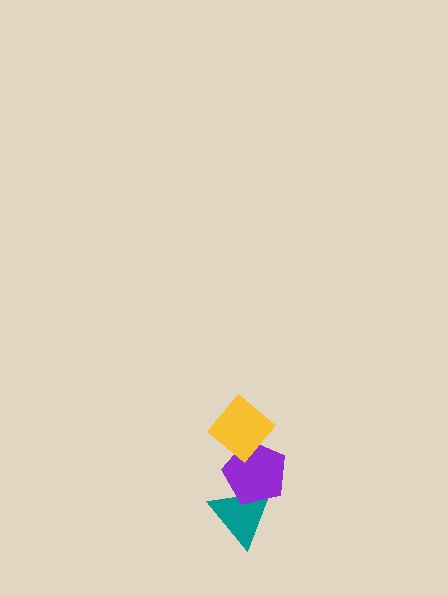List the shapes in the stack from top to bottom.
From top to bottom: the yellow diamond, the purple pentagon, the teal triangle.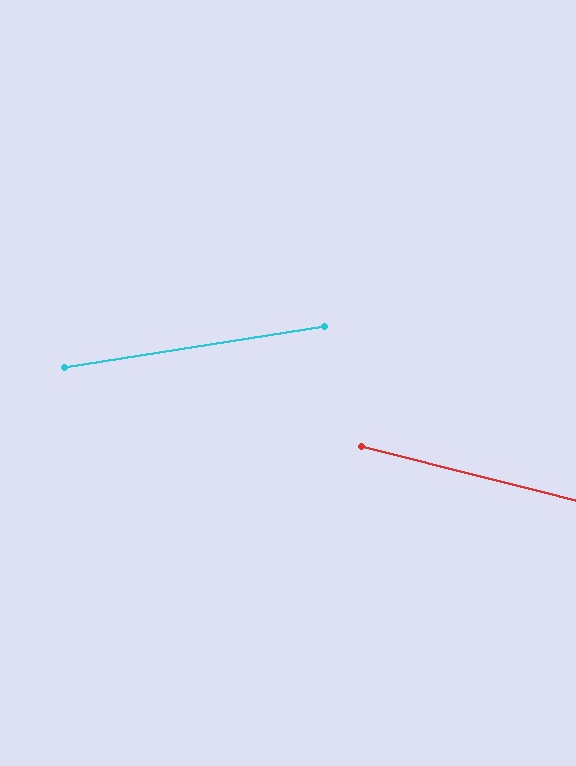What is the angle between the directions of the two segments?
Approximately 23 degrees.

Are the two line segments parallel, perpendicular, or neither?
Neither parallel nor perpendicular — they differ by about 23°.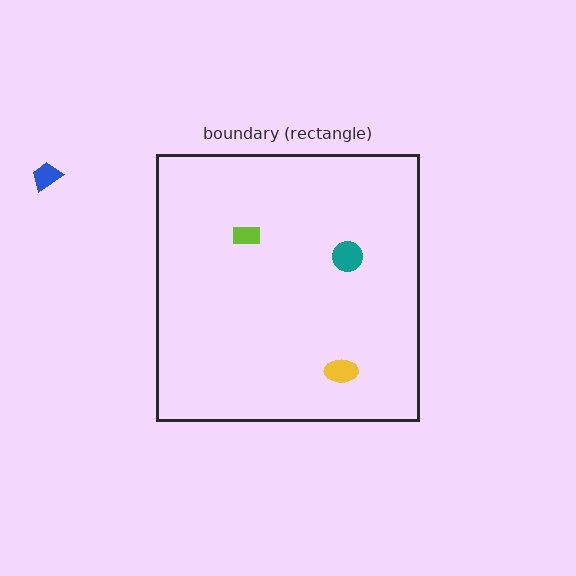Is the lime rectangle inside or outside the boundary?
Inside.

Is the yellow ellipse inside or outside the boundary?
Inside.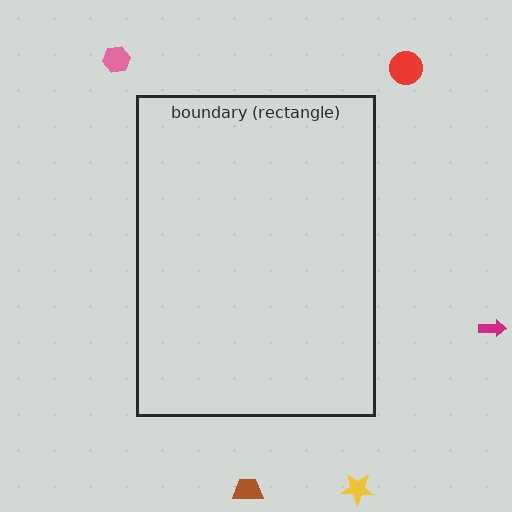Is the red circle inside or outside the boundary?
Outside.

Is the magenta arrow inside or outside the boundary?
Outside.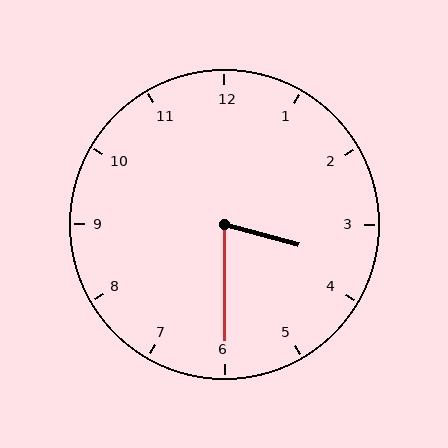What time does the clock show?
3:30.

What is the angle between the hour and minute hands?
Approximately 75 degrees.